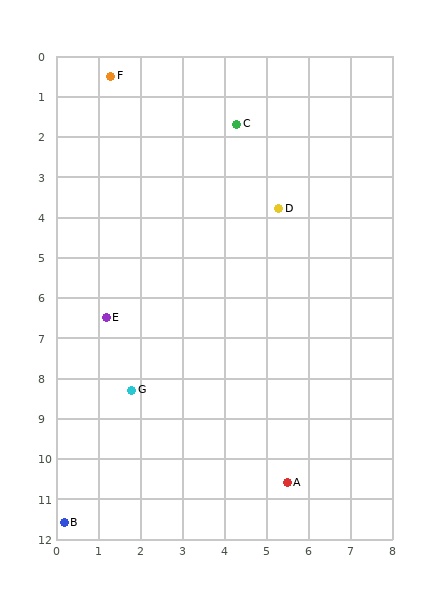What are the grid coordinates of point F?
Point F is at approximately (1.3, 0.5).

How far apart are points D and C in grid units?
Points D and C are about 2.3 grid units apart.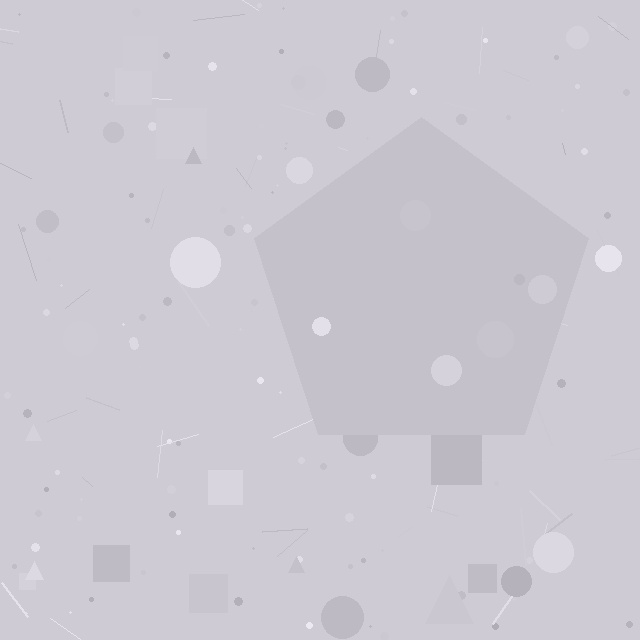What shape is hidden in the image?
A pentagon is hidden in the image.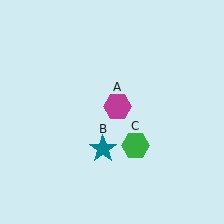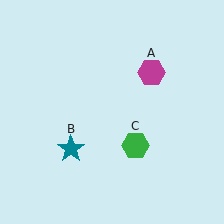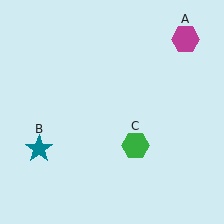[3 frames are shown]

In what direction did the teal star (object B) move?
The teal star (object B) moved left.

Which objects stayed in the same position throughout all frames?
Green hexagon (object C) remained stationary.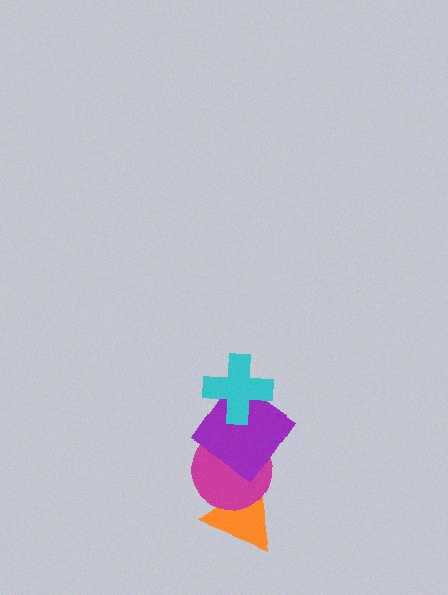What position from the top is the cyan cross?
The cyan cross is 1st from the top.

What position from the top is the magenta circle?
The magenta circle is 3rd from the top.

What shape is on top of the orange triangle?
The magenta circle is on top of the orange triangle.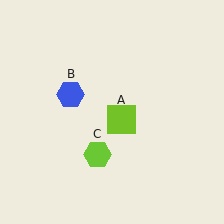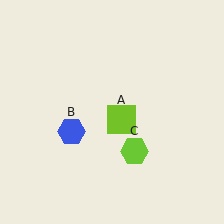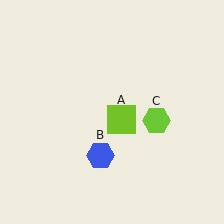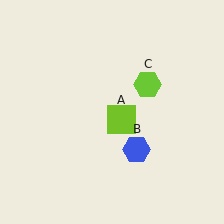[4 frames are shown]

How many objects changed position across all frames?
2 objects changed position: blue hexagon (object B), lime hexagon (object C).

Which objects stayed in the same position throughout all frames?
Lime square (object A) remained stationary.